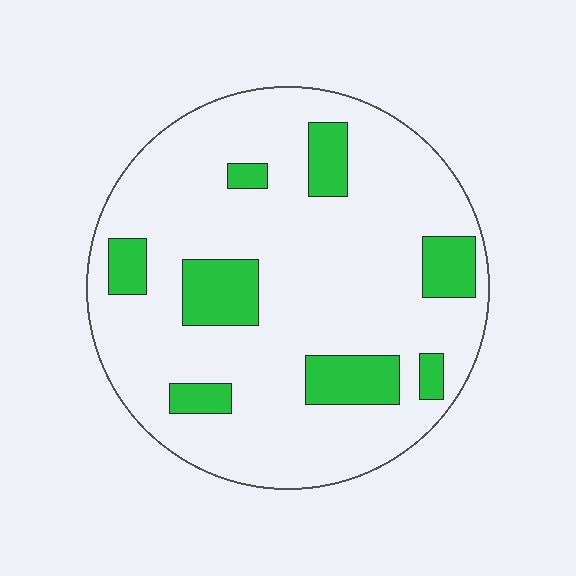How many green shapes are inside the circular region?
8.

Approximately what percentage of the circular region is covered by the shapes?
Approximately 20%.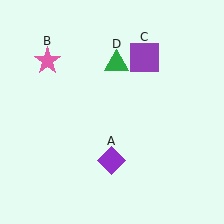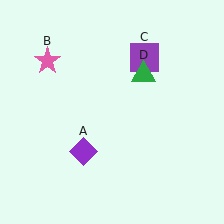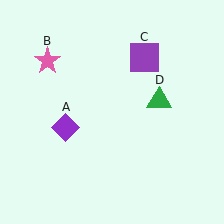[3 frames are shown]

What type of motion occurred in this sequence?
The purple diamond (object A), green triangle (object D) rotated clockwise around the center of the scene.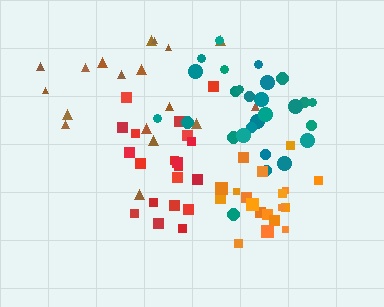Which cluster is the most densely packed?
Orange.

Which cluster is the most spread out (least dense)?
Brown.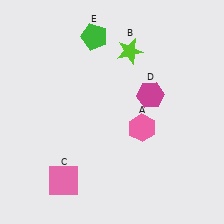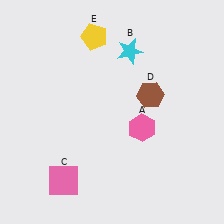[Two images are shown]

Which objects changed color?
B changed from lime to cyan. D changed from magenta to brown. E changed from green to yellow.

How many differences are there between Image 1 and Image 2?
There are 3 differences between the two images.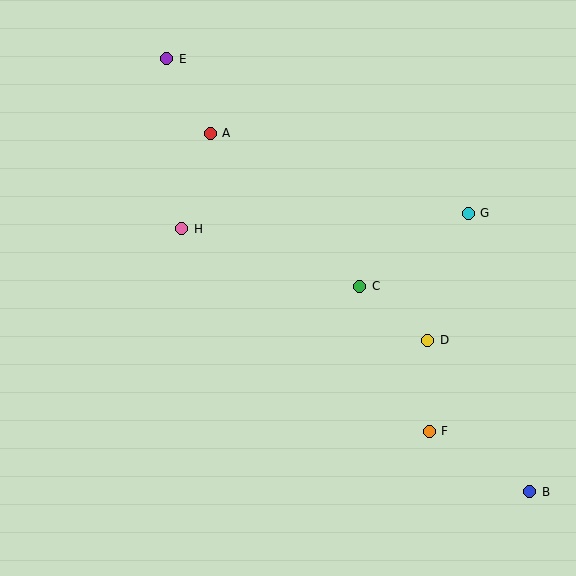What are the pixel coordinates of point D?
Point D is at (428, 340).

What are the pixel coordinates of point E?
Point E is at (167, 59).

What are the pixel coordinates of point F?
Point F is at (429, 431).